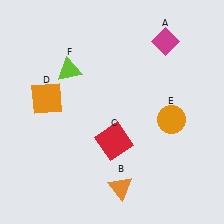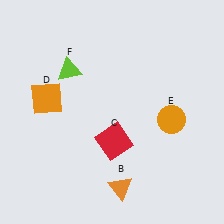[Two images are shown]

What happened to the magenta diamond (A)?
The magenta diamond (A) was removed in Image 2. It was in the top-right area of Image 1.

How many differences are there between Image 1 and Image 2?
There is 1 difference between the two images.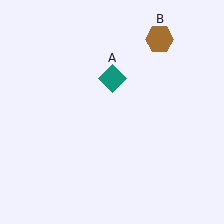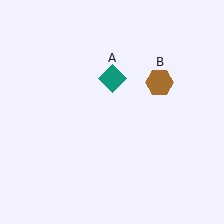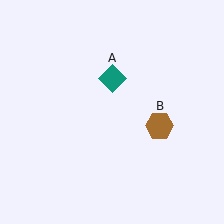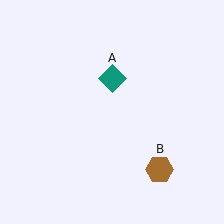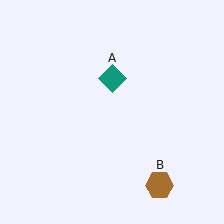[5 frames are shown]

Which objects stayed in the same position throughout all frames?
Teal diamond (object A) remained stationary.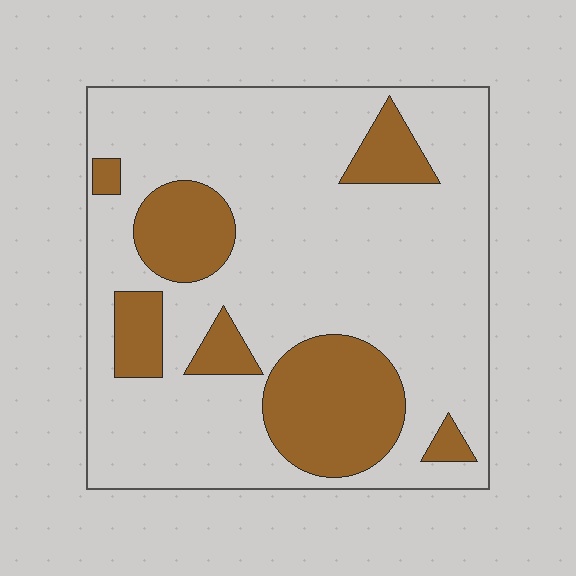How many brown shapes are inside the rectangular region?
7.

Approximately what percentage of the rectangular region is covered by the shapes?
Approximately 25%.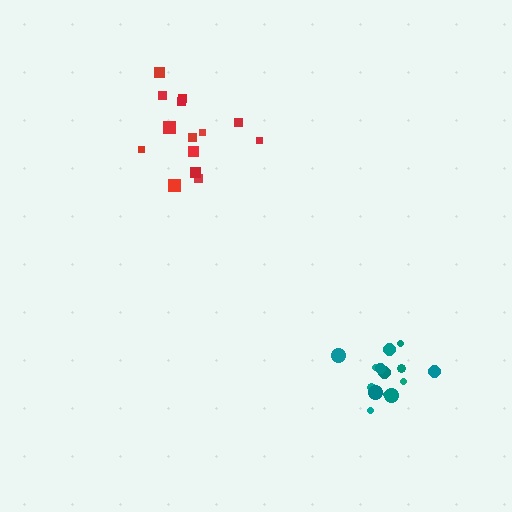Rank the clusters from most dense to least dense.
teal, red.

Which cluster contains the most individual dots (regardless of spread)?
Red (14).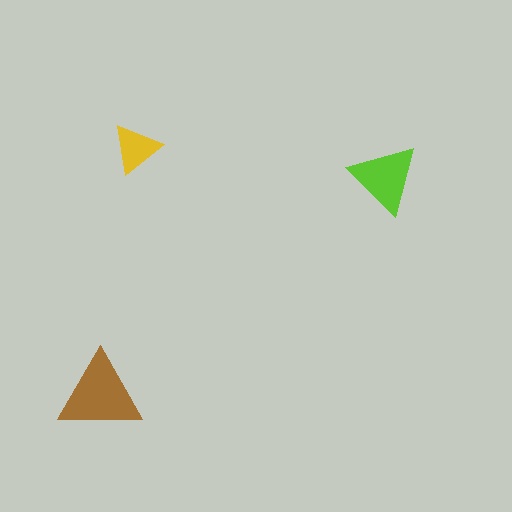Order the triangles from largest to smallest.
the brown one, the lime one, the yellow one.